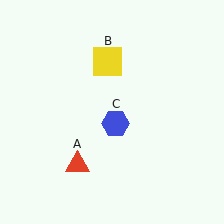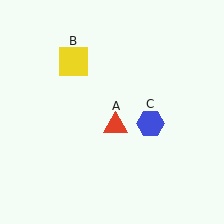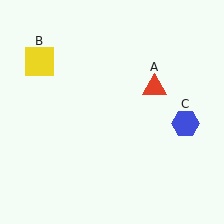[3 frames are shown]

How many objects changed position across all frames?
3 objects changed position: red triangle (object A), yellow square (object B), blue hexagon (object C).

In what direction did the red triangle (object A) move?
The red triangle (object A) moved up and to the right.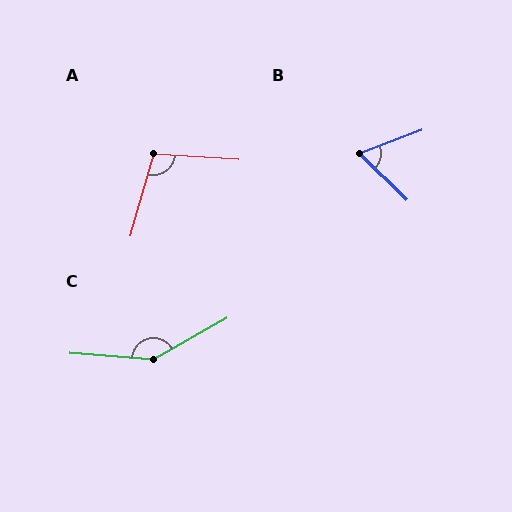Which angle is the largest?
C, at approximately 147 degrees.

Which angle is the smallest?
B, at approximately 65 degrees.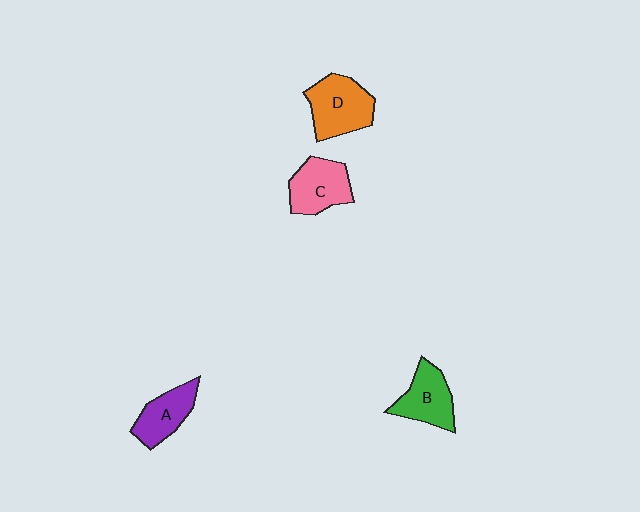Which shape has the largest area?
Shape D (orange).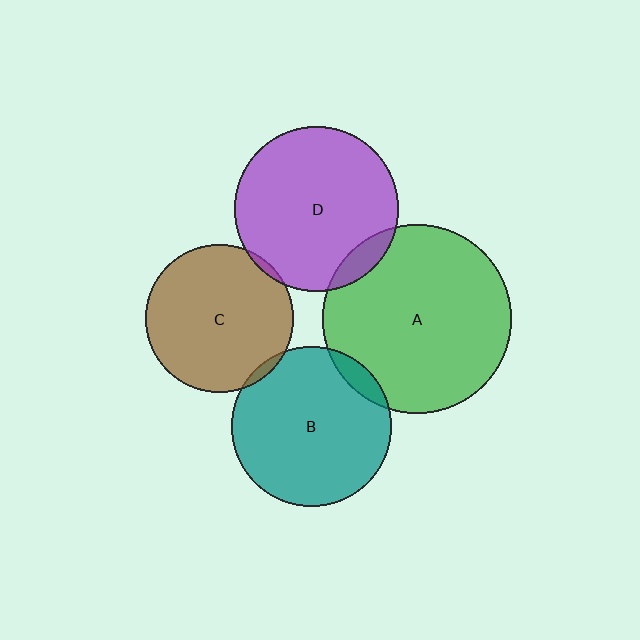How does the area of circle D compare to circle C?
Approximately 1.2 times.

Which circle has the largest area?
Circle A (green).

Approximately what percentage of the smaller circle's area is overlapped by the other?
Approximately 5%.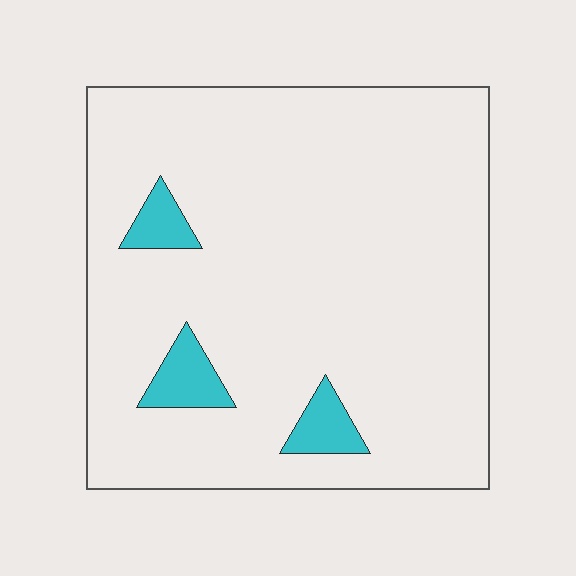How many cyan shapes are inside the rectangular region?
3.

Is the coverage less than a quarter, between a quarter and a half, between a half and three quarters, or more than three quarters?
Less than a quarter.